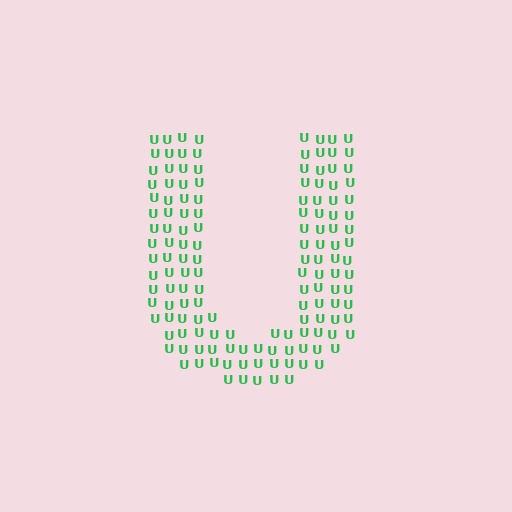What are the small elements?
The small elements are letter U's.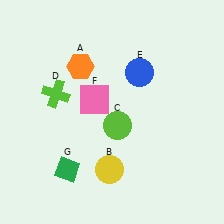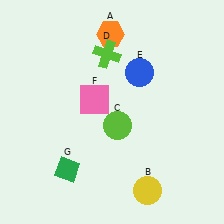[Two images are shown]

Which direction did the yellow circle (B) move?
The yellow circle (B) moved right.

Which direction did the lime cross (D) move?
The lime cross (D) moved right.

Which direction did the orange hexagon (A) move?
The orange hexagon (A) moved up.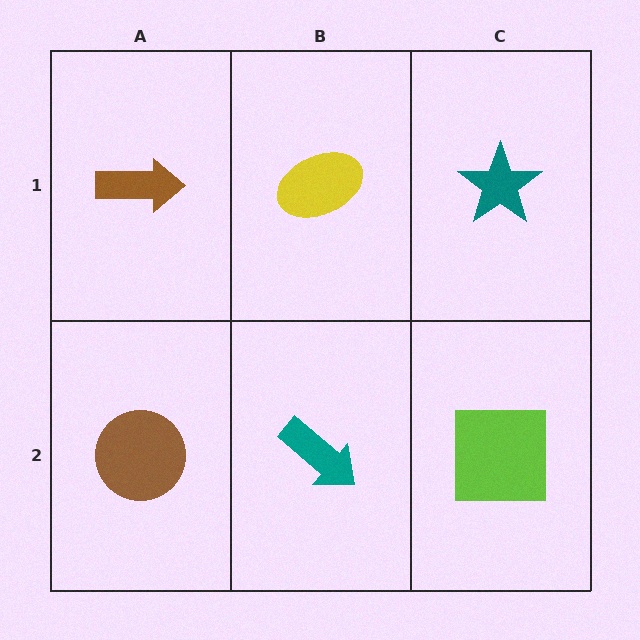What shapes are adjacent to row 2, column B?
A yellow ellipse (row 1, column B), a brown circle (row 2, column A), a lime square (row 2, column C).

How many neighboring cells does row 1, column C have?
2.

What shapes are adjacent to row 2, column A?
A brown arrow (row 1, column A), a teal arrow (row 2, column B).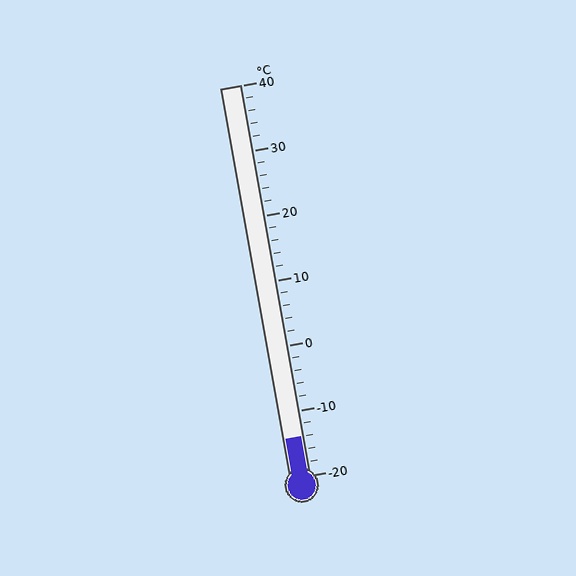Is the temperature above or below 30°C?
The temperature is below 30°C.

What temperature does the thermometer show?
The thermometer shows approximately -14°C.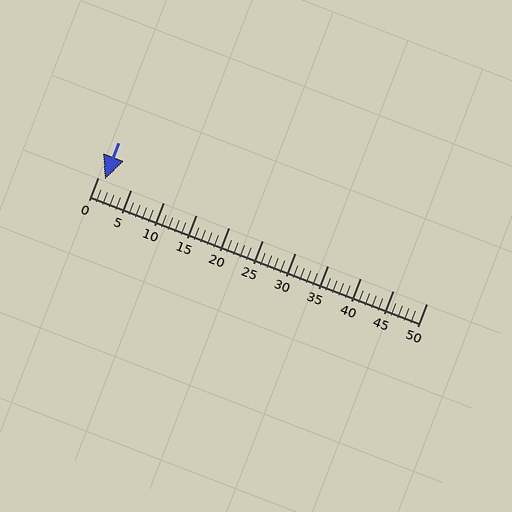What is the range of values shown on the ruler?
The ruler shows values from 0 to 50.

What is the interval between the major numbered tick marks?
The major tick marks are spaced 5 units apart.